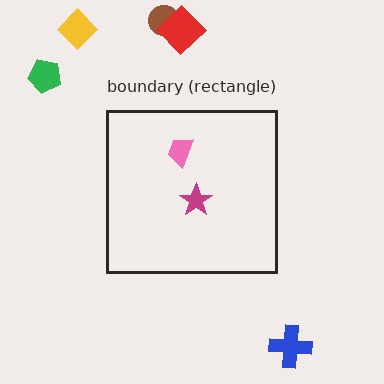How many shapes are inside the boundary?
2 inside, 5 outside.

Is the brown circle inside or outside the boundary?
Outside.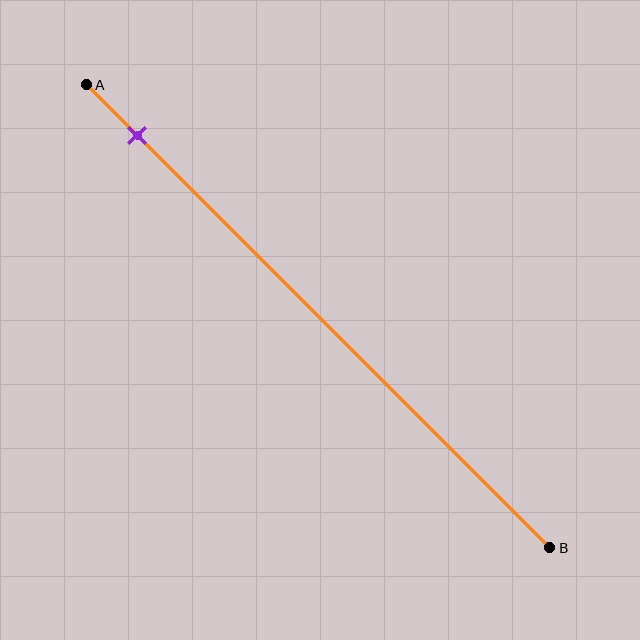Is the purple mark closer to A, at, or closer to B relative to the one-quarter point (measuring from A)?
The purple mark is closer to point A than the one-quarter point of segment AB.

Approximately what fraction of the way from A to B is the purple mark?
The purple mark is approximately 10% of the way from A to B.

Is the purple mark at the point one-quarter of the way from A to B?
No, the mark is at about 10% from A, not at the 25% one-quarter point.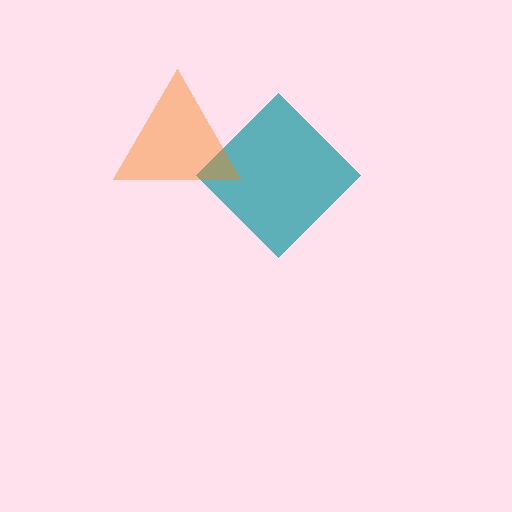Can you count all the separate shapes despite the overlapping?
Yes, there are 2 separate shapes.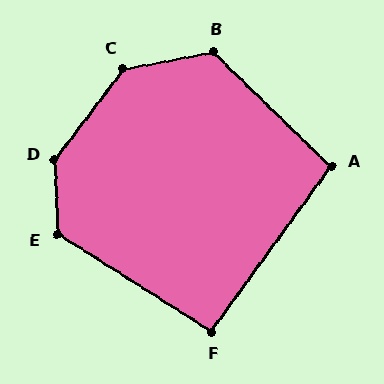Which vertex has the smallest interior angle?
F, at approximately 94 degrees.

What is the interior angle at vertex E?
Approximately 124 degrees (obtuse).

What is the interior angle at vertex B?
Approximately 125 degrees (obtuse).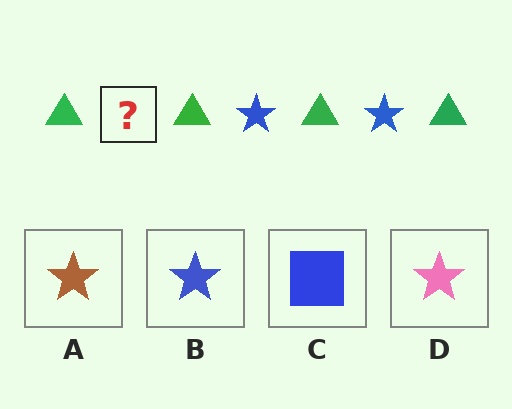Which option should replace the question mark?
Option B.